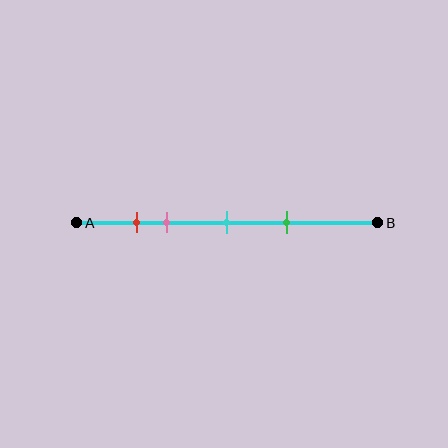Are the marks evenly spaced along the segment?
No, the marks are not evenly spaced.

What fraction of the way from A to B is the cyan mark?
The cyan mark is approximately 50% (0.5) of the way from A to B.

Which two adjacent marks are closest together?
The red and pink marks are the closest adjacent pair.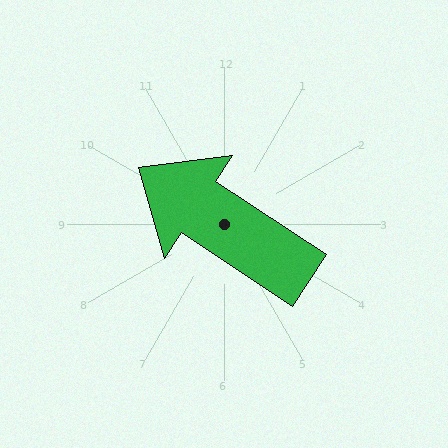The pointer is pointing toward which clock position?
Roughly 10 o'clock.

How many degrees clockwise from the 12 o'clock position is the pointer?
Approximately 303 degrees.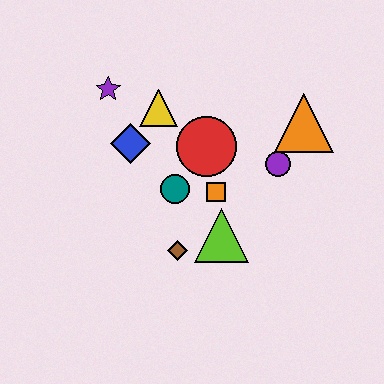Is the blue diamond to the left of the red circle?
Yes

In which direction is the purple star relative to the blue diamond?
The purple star is above the blue diamond.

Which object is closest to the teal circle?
The orange square is closest to the teal circle.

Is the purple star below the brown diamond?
No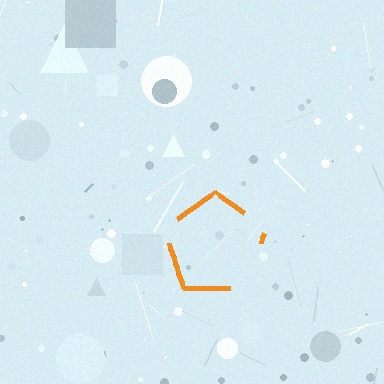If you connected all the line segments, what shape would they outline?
They would outline a pentagon.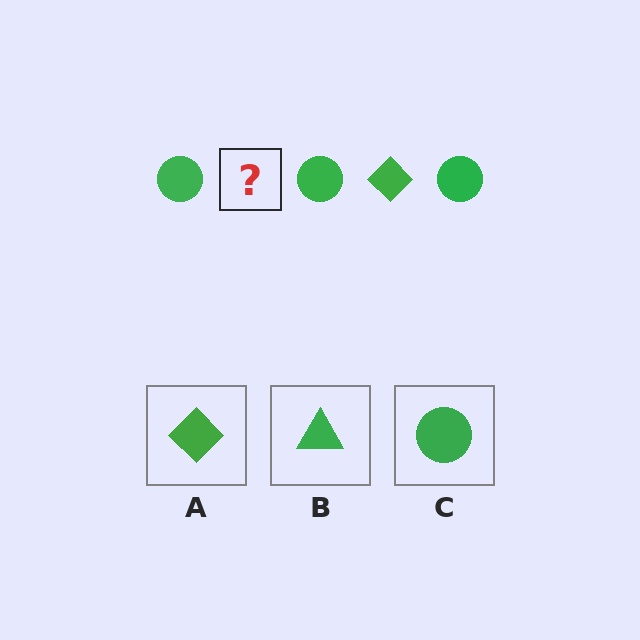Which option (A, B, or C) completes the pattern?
A.